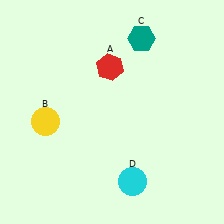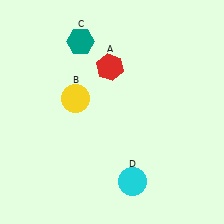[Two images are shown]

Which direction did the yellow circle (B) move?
The yellow circle (B) moved right.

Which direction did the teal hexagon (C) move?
The teal hexagon (C) moved left.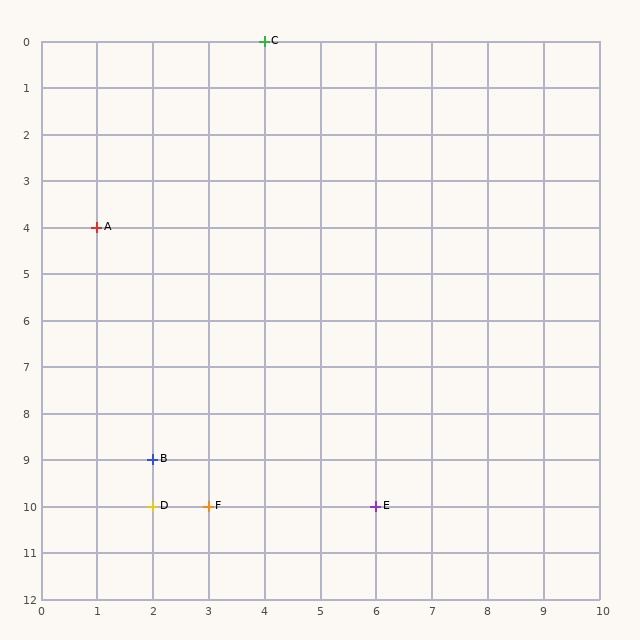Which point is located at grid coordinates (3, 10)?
Point F is at (3, 10).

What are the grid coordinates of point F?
Point F is at grid coordinates (3, 10).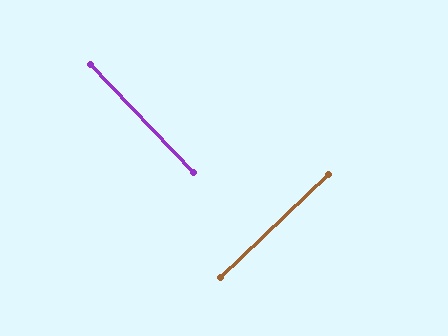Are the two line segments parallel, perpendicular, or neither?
Perpendicular — they meet at approximately 90°.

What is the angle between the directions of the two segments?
Approximately 90 degrees.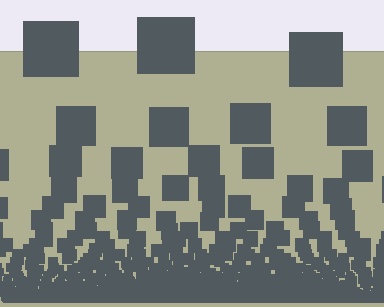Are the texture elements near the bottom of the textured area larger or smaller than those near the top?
Smaller. The gradient is inverted — elements near the bottom are smaller and denser.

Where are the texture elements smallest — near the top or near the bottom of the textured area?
Near the bottom.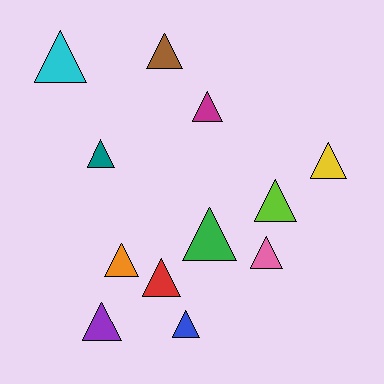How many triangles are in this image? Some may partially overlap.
There are 12 triangles.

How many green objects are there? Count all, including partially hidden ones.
There is 1 green object.